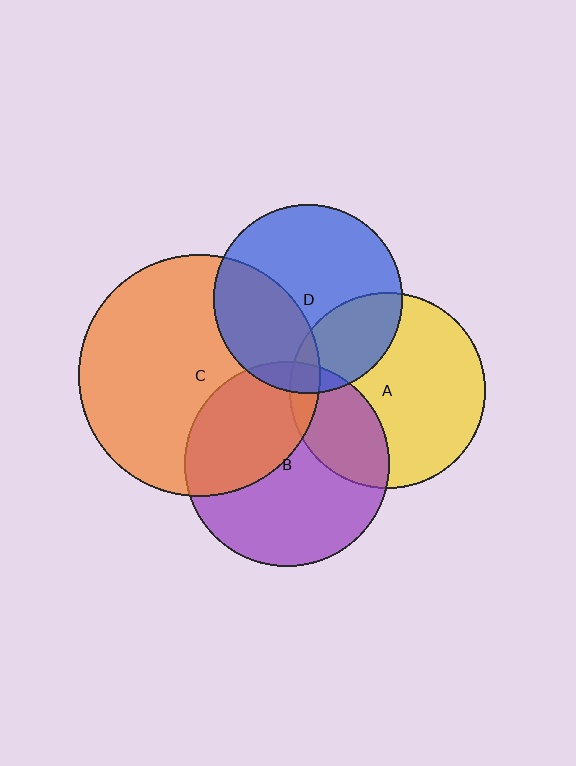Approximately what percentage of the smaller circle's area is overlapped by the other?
Approximately 25%.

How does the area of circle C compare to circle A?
Approximately 1.5 times.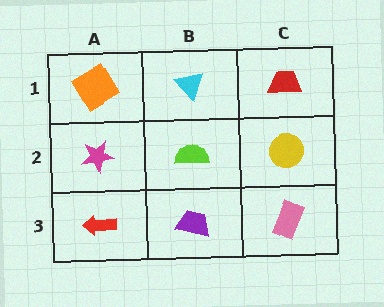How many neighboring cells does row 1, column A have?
2.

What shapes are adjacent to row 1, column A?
A magenta star (row 2, column A), a cyan triangle (row 1, column B).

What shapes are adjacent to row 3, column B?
A lime semicircle (row 2, column B), a red arrow (row 3, column A), a pink rectangle (row 3, column C).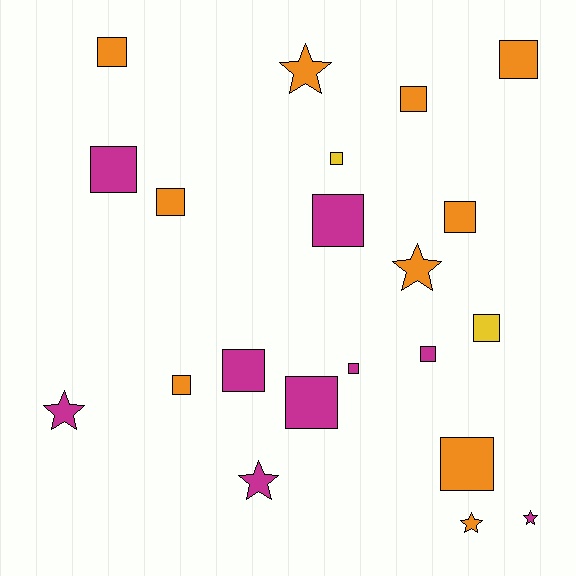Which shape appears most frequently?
Square, with 15 objects.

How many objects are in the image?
There are 21 objects.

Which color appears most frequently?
Orange, with 10 objects.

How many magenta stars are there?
There are 3 magenta stars.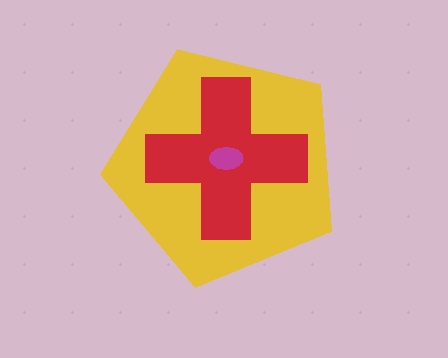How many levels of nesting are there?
3.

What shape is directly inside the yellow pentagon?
The red cross.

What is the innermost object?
The magenta ellipse.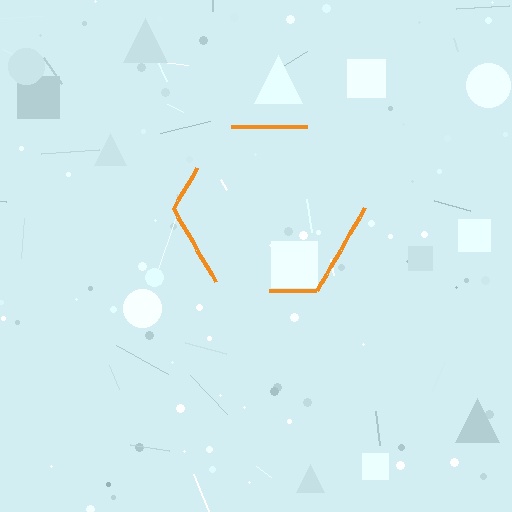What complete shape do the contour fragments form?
The contour fragments form a hexagon.